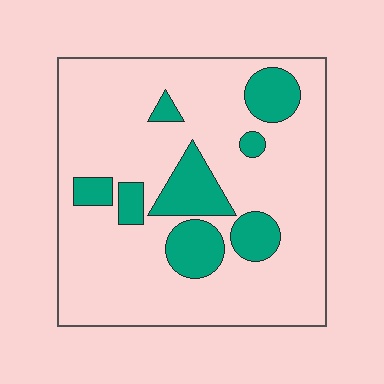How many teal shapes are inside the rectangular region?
8.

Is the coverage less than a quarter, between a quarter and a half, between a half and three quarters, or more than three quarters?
Less than a quarter.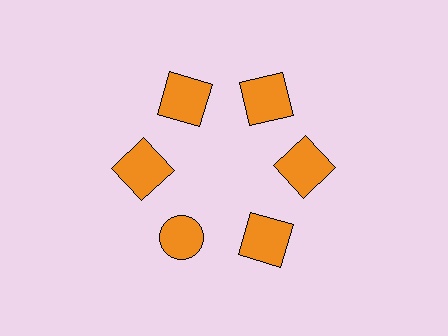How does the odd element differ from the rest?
It has a different shape: circle instead of square.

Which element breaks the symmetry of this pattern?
The orange circle at roughly the 7 o'clock position breaks the symmetry. All other shapes are orange squares.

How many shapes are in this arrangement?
There are 6 shapes arranged in a ring pattern.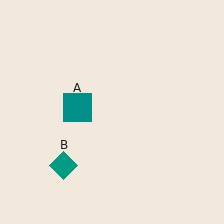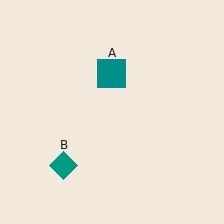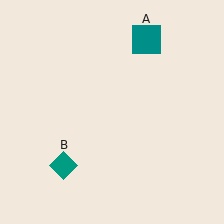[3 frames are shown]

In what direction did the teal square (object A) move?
The teal square (object A) moved up and to the right.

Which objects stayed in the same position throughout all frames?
Teal diamond (object B) remained stationary.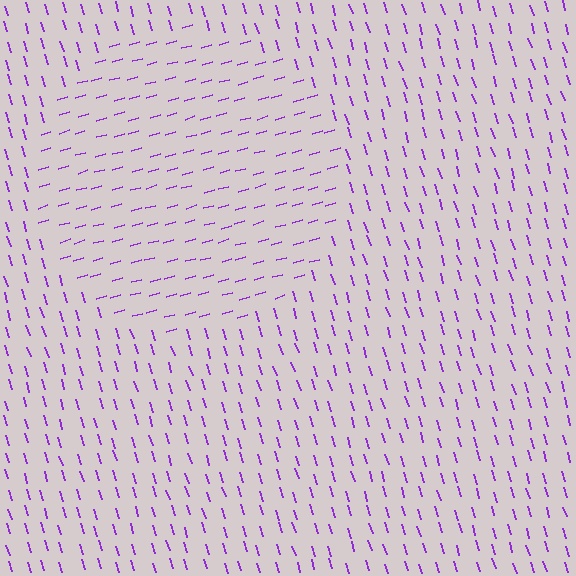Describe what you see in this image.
The image is filled with small purple line segments. A circle region in the image has lines oriented differently from the surrounding lines, creating a visible texture boundary.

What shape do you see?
I see a circle.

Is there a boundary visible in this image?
Yes, there is a texture boundary formed by a change in line orientation.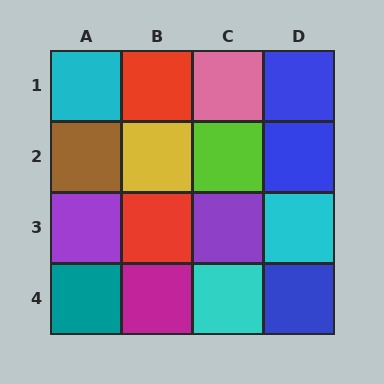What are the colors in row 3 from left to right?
Purple, red, purple, cyan.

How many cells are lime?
1 cell is lime.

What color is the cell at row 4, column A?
Teal.